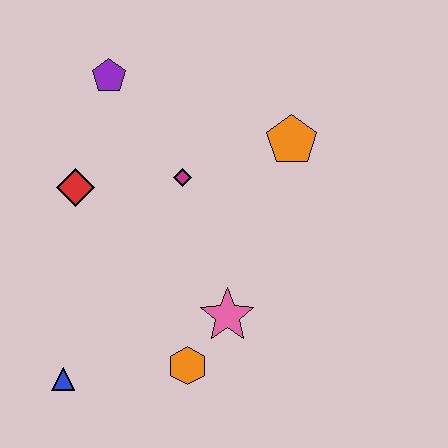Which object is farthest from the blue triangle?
The orange pentagon is farthest from the blue triangle.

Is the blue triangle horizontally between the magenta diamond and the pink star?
No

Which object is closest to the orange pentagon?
The magenta diamond is closest to the orange pentagon.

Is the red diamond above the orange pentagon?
No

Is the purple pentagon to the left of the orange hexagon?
Yes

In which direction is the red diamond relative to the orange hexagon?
The red diamond is above the orange hexagon.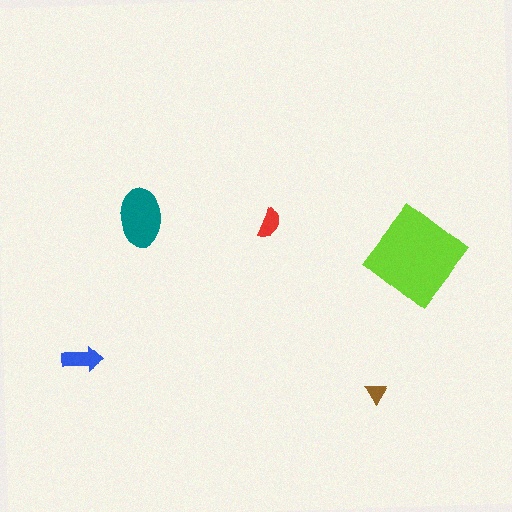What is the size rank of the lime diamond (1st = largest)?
1st.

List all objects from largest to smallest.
The lime diamond, the teal ellipse, the blue arrow, the red semicircle, the brown triangle.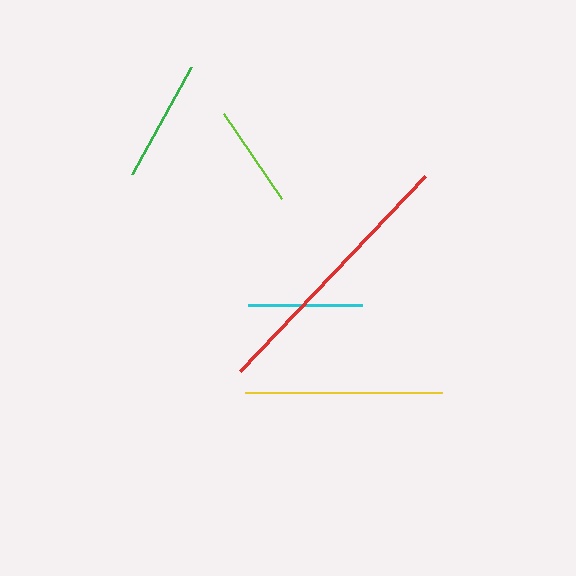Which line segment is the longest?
The red line is the longest at approximately 269 pixels.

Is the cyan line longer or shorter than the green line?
The green line is longer than the cyan line.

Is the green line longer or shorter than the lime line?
The green line is longer than the lime line.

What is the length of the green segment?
The green segment is approximately 122 pixels long.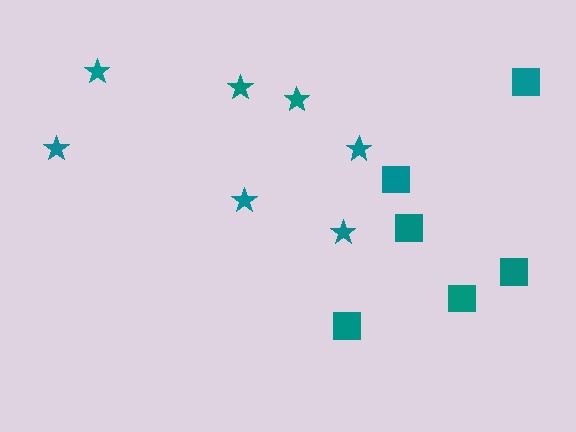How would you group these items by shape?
There are 2 groups: one group of squares (6) and one group of stars (7).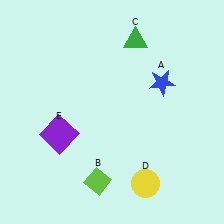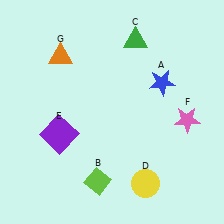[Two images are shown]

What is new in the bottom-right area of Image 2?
A pink star (F) was added in the bottom-right area of Image 2.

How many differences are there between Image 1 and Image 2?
There are 2 differences between the two images.